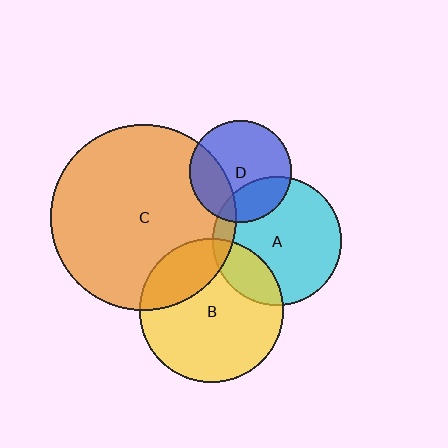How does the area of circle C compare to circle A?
Approximately 2.1 times.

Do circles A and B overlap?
Yes.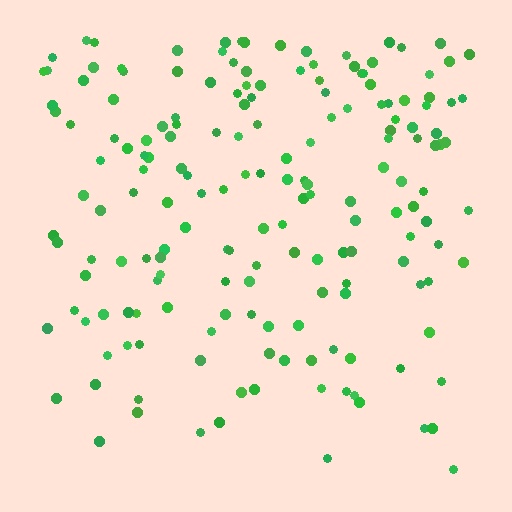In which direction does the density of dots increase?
From bottom to top, with the top side densest.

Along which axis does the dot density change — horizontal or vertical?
Vertical.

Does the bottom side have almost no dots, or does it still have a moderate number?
Still a moderate number, just noticeably fewer than the top.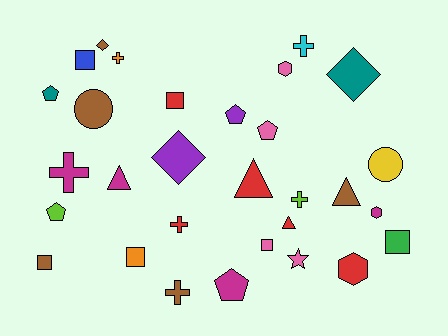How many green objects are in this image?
There is 1 green object.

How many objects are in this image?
There are 30 objects.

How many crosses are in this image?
There are 6 crosses.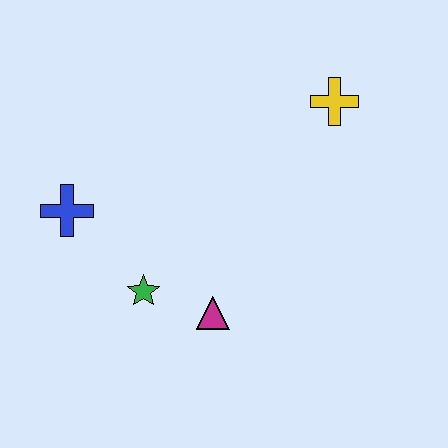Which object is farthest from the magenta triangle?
The yellow cross is farthest from the magenta triangle.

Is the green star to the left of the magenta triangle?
Yes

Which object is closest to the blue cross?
The green star is closest to the blue cross.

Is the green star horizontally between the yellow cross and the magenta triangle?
No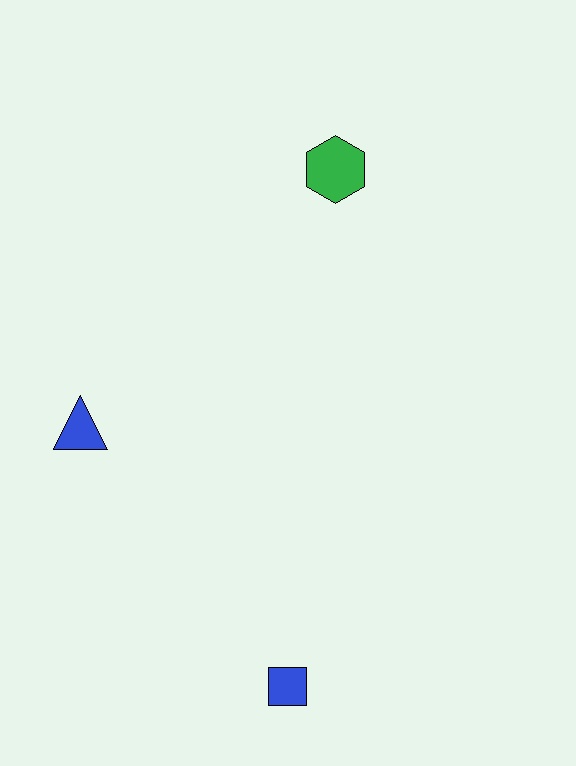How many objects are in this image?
There are 3 objects.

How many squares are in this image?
There is 1 square.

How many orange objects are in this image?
There are no orange objects.